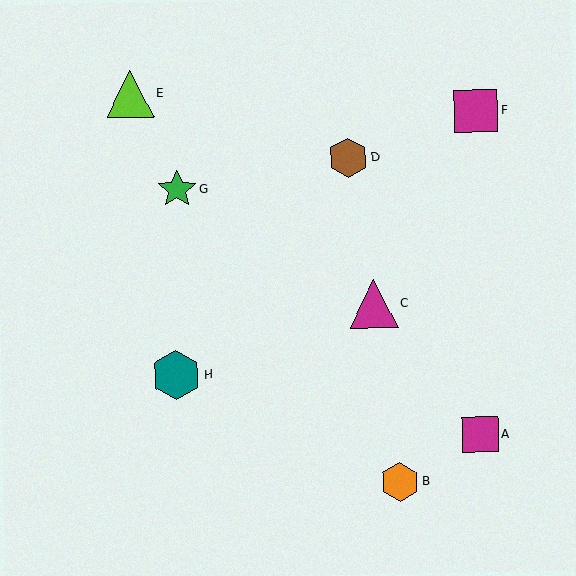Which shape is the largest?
The teal hexagon (labeled H) is the largest.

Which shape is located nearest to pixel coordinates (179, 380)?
The teal hexagon (labeled H) at (176, 375) is nearest to that location.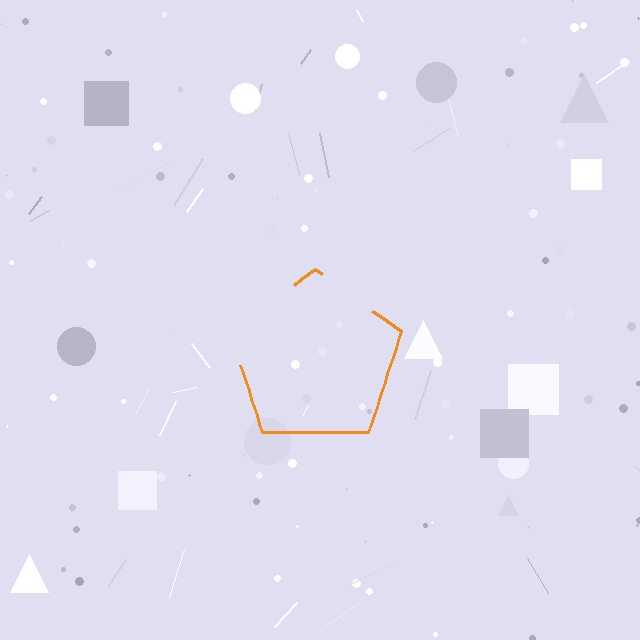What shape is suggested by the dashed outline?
The dashed outline suggests a pentagon.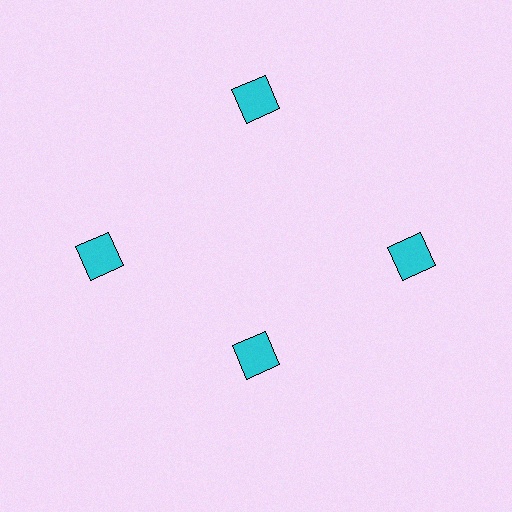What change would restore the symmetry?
The symmetry would be restored by moving it outward, back onto the ring so that all 4 squares sit at equal angles and equal distance from the center.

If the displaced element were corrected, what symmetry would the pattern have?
It would have 4-fold rotational symmetry — the pattern would map onto itself every 90 degrees.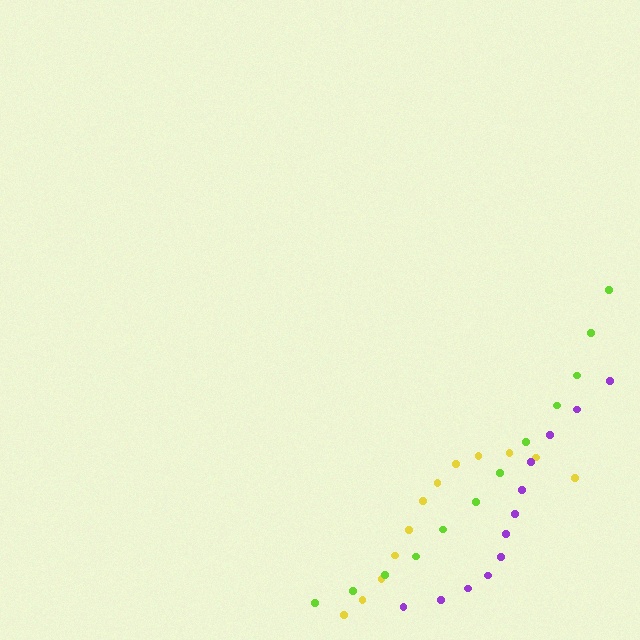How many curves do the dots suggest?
There are 3 distinct paths.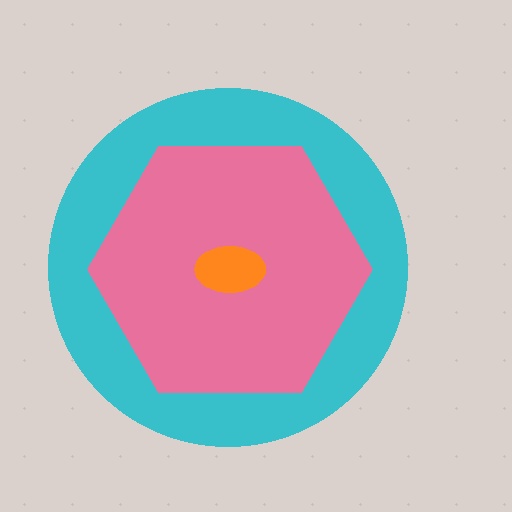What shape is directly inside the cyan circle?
The pink hexagon.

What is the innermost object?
The orange ellipse.